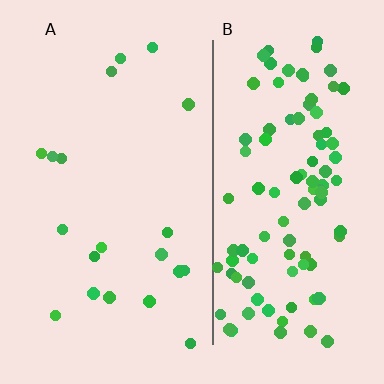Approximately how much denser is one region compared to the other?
Approximately 5.1× — region B over region A.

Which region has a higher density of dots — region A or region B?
B (the right).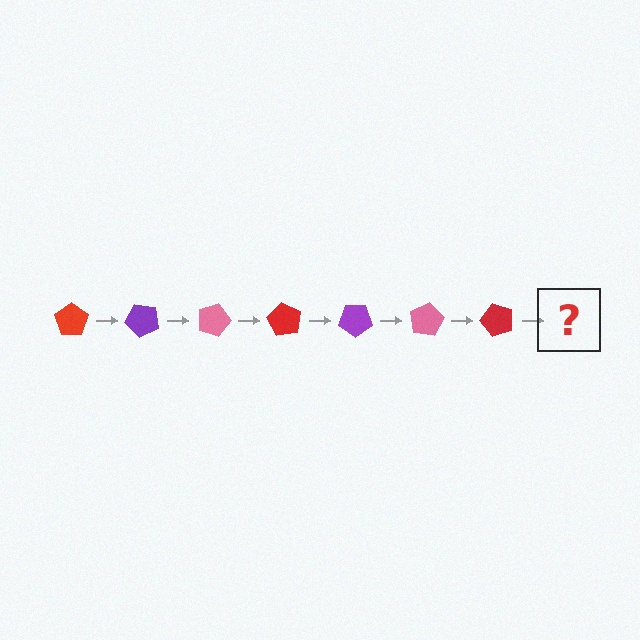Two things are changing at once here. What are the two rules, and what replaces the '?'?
The two rules are that it rotates 45 degrees each step and the color cycles through red, purple, and pink. The '?' should be a purple pentagon, rotated 315 degrees from the start.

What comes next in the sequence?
The next element should be a purple pentagon, rotated 315 degrees from the start.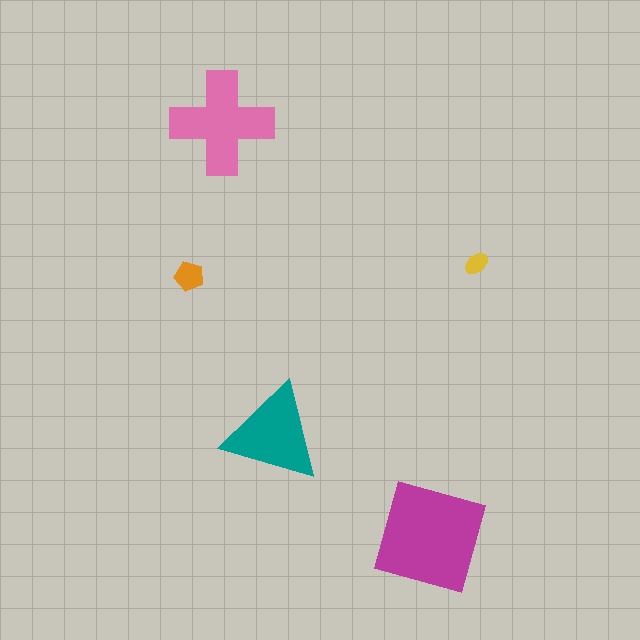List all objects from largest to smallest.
The magenta diamond, the pink cross, the teal triangle, the orange pentagon, the yellow ellipse.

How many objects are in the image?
There are 5 objects in the image.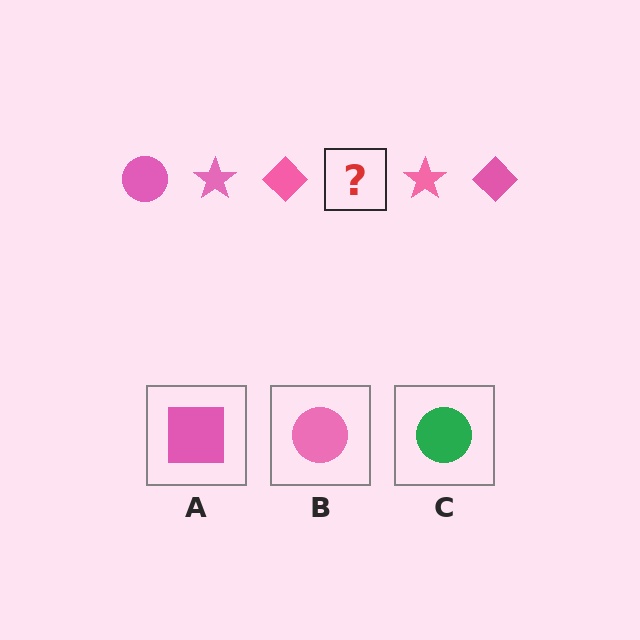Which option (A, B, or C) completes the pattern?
B.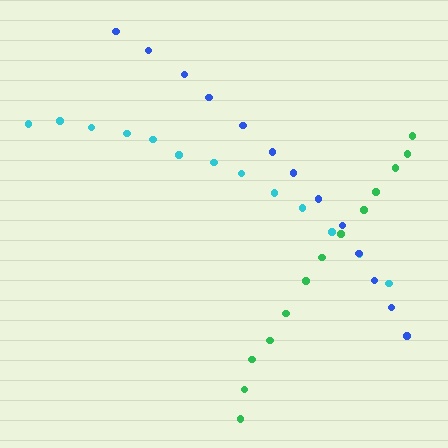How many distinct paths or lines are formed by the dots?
There are 3 distinct paths.